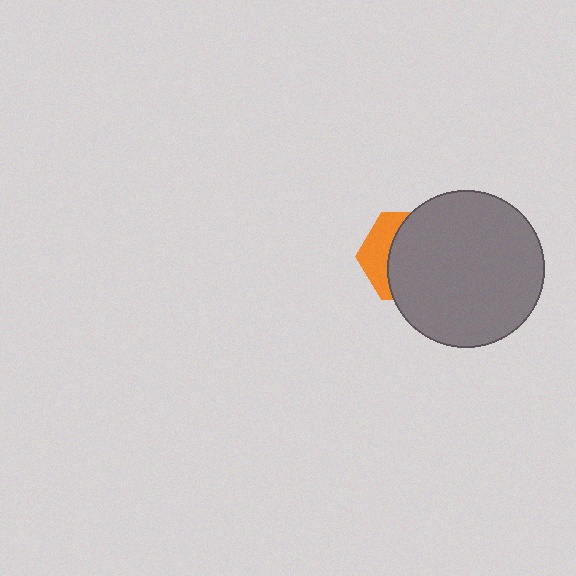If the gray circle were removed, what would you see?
You would see the complete orange hexagon.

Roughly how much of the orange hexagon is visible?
A small part of it is visible (roughly 32%).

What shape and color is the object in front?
The object in front is a gray circle.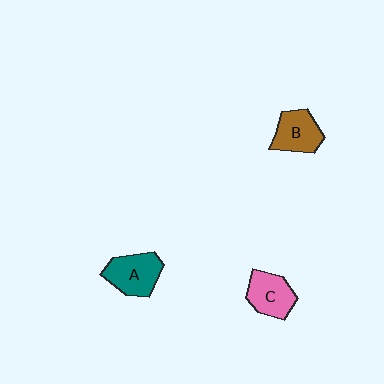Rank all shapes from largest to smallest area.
From largest to smallest: A (teal), C (pink), B (brown).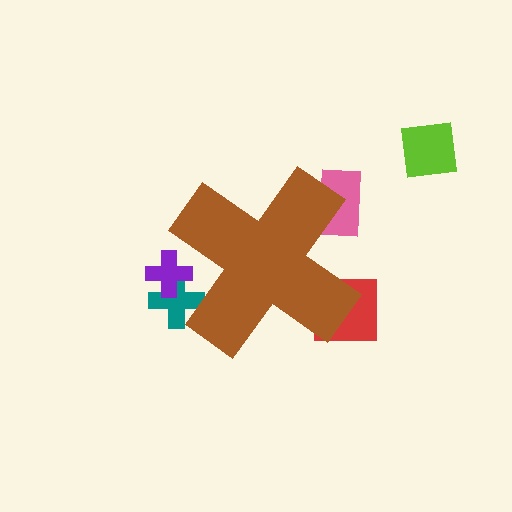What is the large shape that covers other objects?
A brown cross.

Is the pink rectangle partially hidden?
Yes, the pink rectangle is partially hidden behind the brown cross.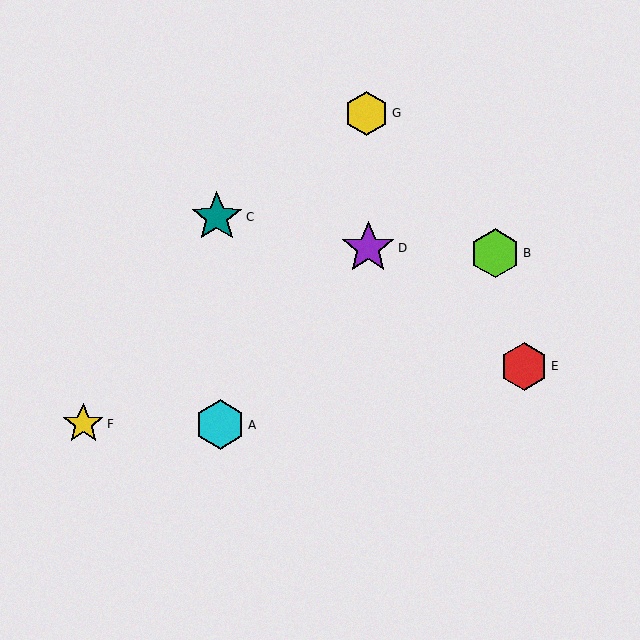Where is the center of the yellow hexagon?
The center of the yellow hexagon is at (367, 113).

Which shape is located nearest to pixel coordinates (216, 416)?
The cyan hexagon (labeled A) at (220, 425) is nearest to that location.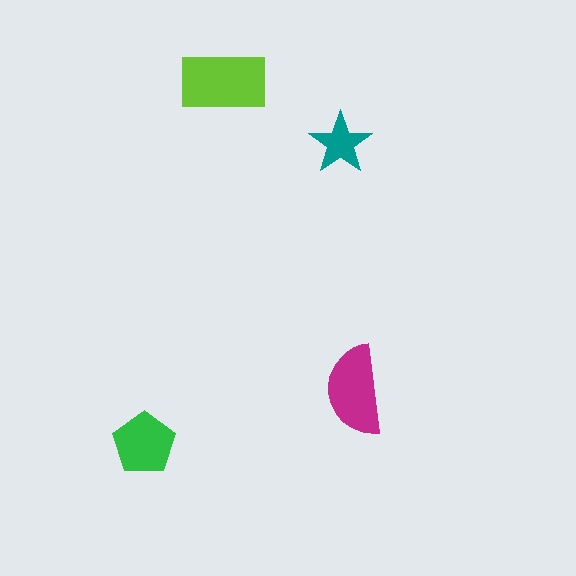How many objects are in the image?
There are 4 objects in the image.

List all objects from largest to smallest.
The lime rectangle, the magenta semicircle, the green pentagon, the teal star.